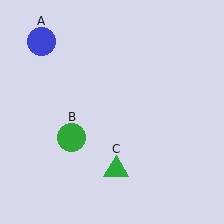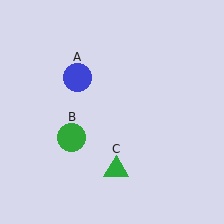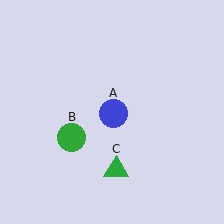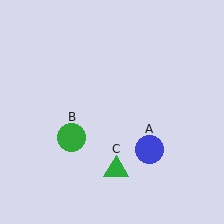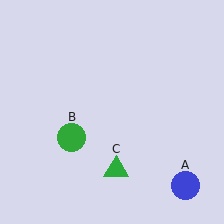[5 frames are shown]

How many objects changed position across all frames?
1 object changed position: blue circle (object A).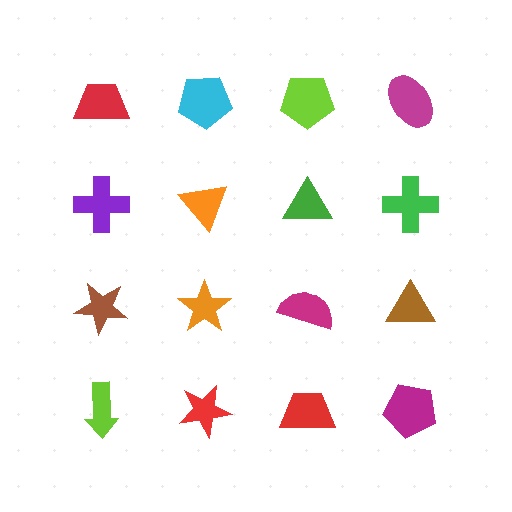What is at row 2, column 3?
A green triangle.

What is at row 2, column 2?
An orange triangle.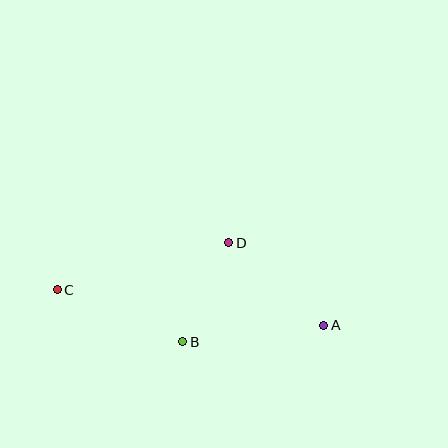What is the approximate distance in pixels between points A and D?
The distance between A and D is approximately 126 pixels.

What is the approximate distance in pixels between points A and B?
The distance between A and B is approximately 142 pixels.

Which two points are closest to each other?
Points B and D are closest to each other.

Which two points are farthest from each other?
Points A and C are farthest from each other.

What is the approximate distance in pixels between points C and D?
The distance between C and D is approximately 178 pixels.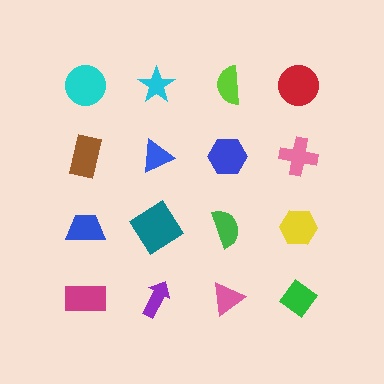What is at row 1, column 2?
A cyan star.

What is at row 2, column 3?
A blue hexagon.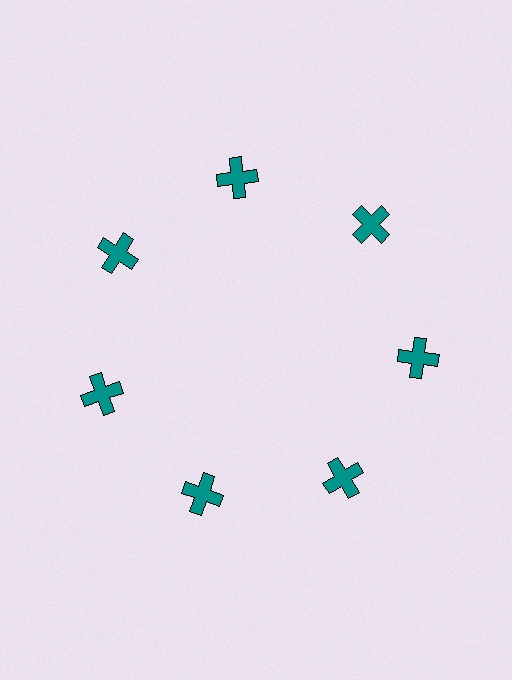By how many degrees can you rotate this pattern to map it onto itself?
The pattern maps onto itself every 51 degrees of rotation.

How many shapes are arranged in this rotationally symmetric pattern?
There are 7 shapes, arranged in 7 groups of 1.